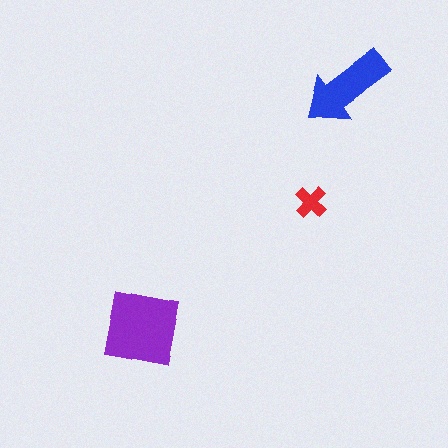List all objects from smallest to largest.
The red cross, the blue arrow, the purple square.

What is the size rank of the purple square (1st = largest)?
1st.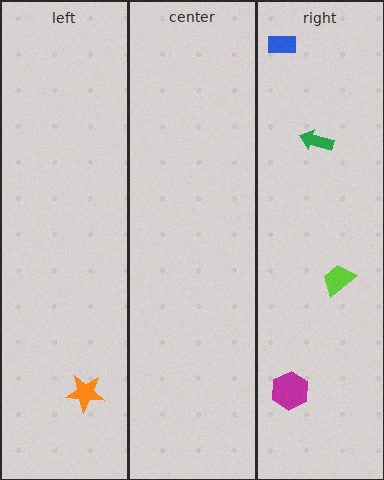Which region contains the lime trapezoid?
The right region.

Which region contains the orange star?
The left region.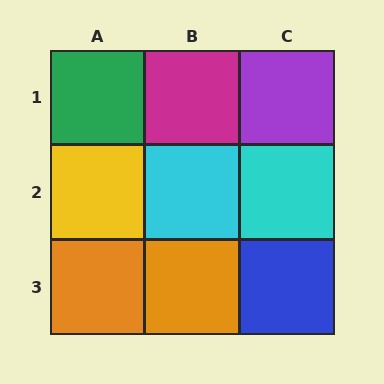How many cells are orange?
2 cells are orange.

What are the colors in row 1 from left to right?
Green, magenta, purple.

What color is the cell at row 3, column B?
Orange.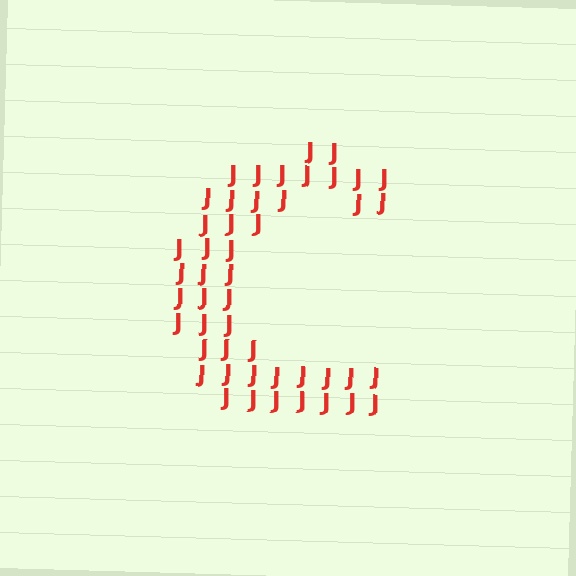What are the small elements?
The small elements are letter J's.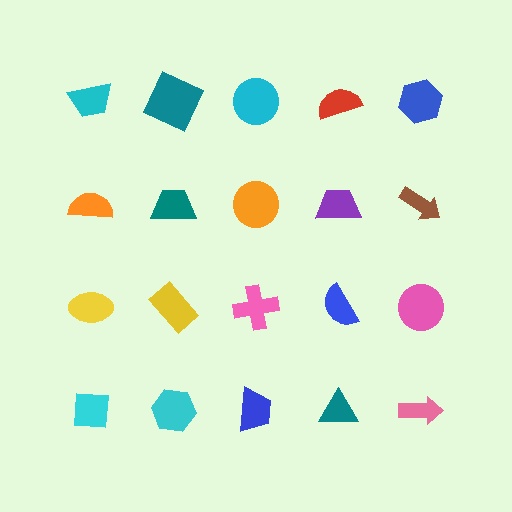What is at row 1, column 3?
A cyan circle.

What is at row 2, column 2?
A teal trapezoid.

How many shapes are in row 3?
5 shapes.